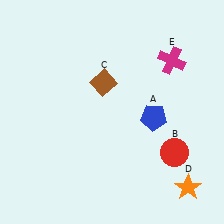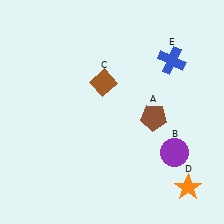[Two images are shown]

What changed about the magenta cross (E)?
In Image 1, E is magenta. In Image 2, it changed to blue.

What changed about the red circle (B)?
In Image 1, B is red. In Image 2, it changed to purple.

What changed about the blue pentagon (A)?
In Image 1, A is blue. In Image 2, it changed to brown.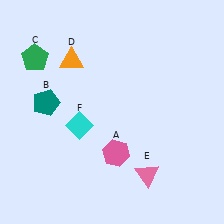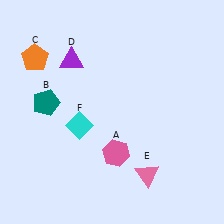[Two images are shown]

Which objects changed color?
C changed from green to orange. D changed from orange to purple.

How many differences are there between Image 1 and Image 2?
There are 2 differences between the two images.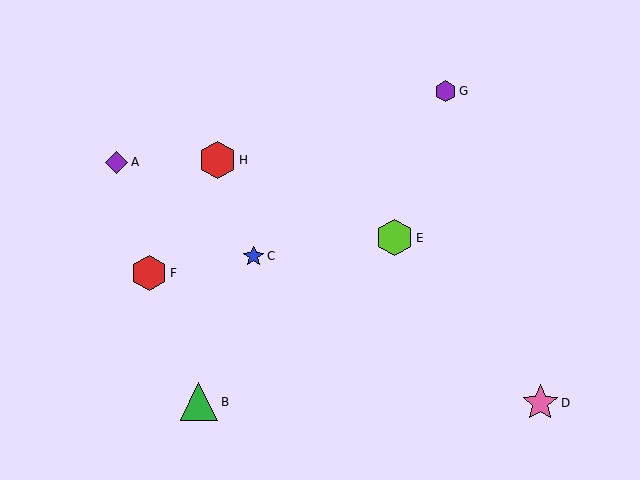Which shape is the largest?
The green triangle (labeled B) is the largest.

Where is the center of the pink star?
The center of the pink star is at (540, 403).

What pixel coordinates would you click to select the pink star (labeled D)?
Click at (540, 403) to select the pink star D.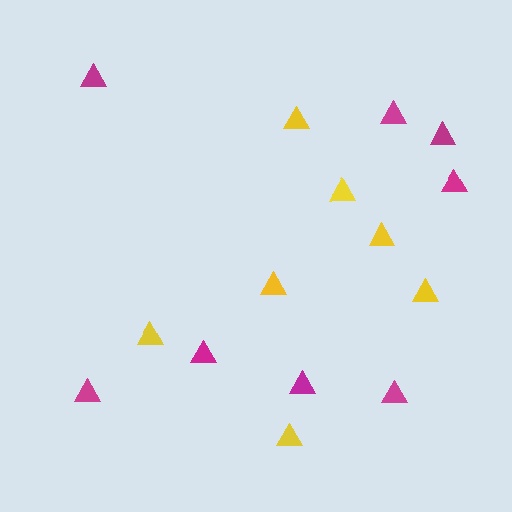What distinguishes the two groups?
There are 2 groups: one group of yellow triangles (7) and one group of magenta triangles (8).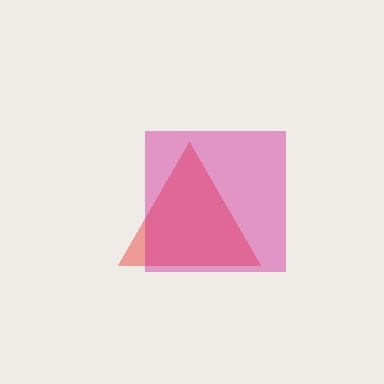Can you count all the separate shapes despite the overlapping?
Yes, there are 2 separate shapes.